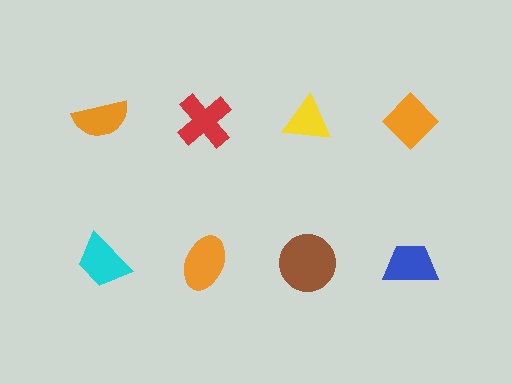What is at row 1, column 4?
An orange diamond.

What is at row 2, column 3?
A brown circle.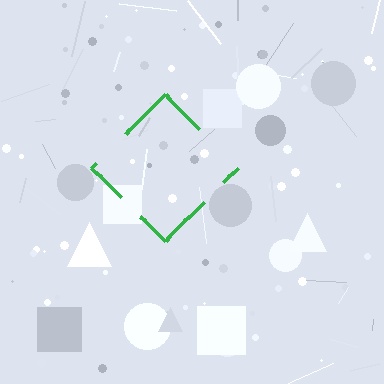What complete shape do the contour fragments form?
The contour fragments form a diamond.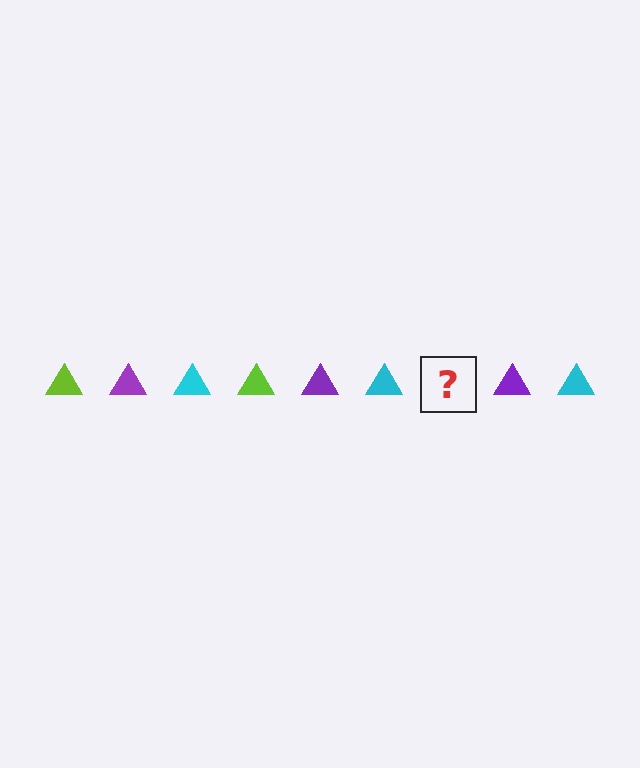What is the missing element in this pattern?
The missing element is a lime triangle.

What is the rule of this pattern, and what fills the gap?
The rule is that the pattern cycles through lime, purple, cyan triangles. The gap should be filled with a lime triangle.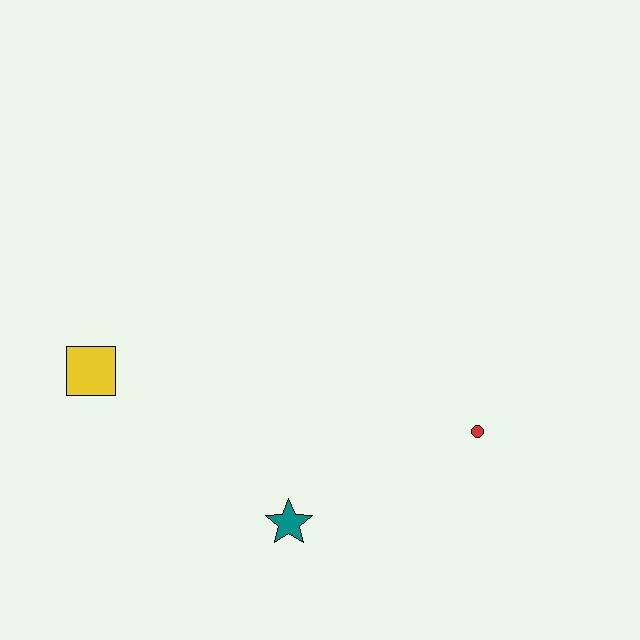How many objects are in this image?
There are 3 objects.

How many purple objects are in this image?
There are no purple objects.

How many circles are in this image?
There is 1 circle.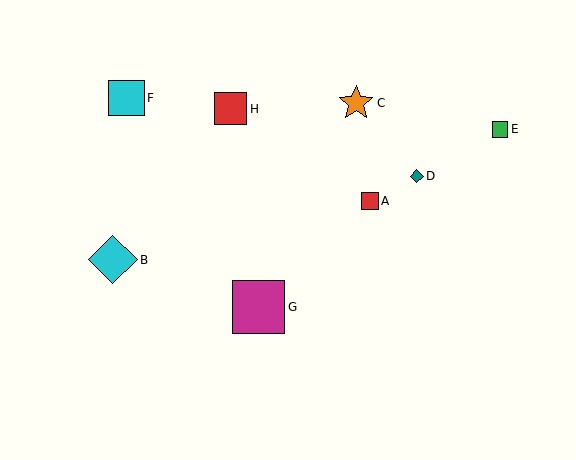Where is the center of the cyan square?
The center of the cyan square is at (126, 98).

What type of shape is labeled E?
Shape E is a green square.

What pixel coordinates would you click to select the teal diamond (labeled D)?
Click at (417, 176) to select the teal diamond D.